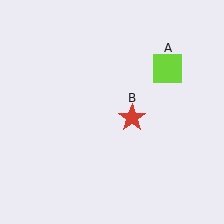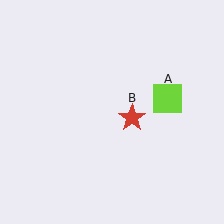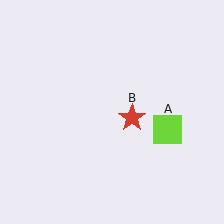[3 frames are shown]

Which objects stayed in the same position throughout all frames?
Red star (object B) remained stationary.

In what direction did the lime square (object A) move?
The lime square (object A) moved down.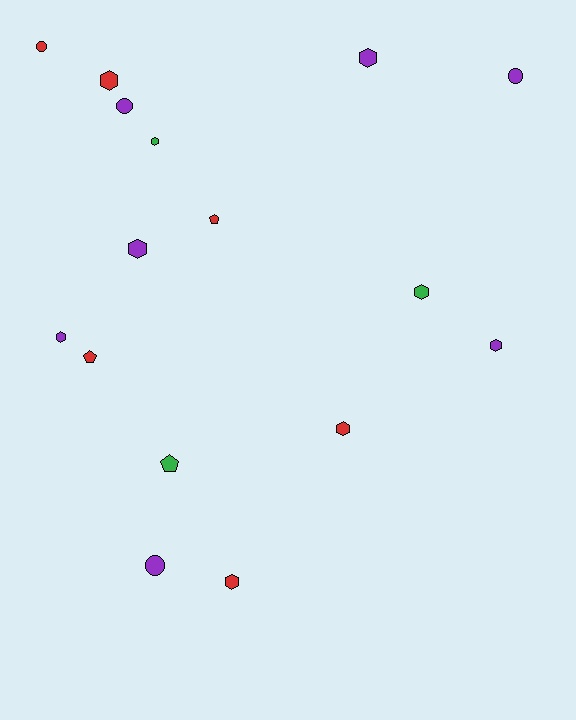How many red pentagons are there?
There are 2 red pentagons.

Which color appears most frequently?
Purple, with 7 objects.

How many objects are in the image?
There are 16 objects.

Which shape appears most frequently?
Hexagon, with 9 objects.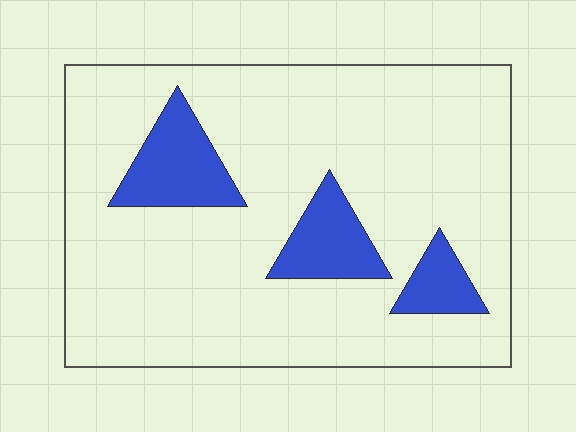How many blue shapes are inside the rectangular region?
3.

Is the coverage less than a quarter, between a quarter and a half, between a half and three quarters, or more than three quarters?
Less than a quarter.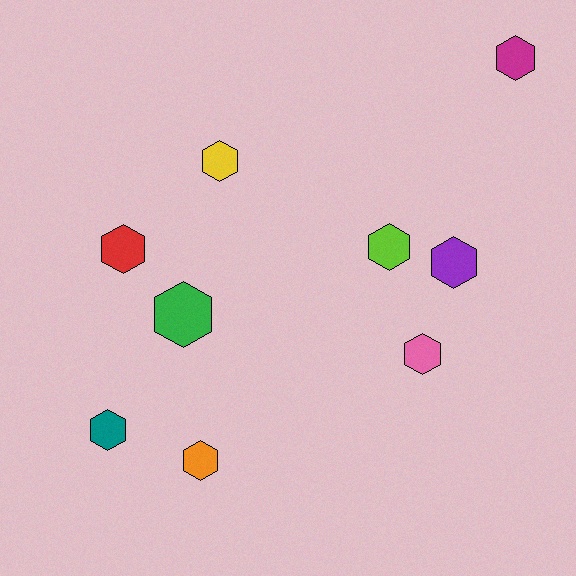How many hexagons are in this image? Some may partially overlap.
There are 9 hexagons.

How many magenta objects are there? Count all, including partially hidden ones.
There is 1 magenta object.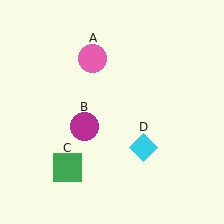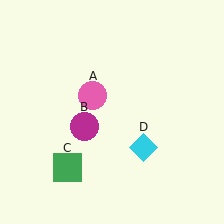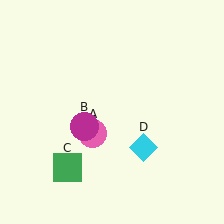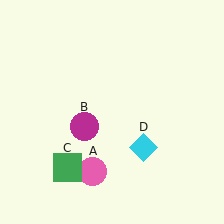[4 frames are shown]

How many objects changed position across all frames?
1 object changed position: pink circle (object A).